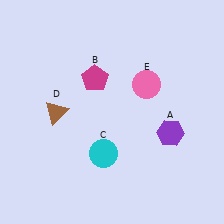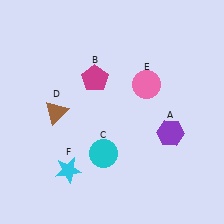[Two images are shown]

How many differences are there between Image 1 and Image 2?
There is 1 difference between the two images.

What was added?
A cyan star (F) was added in Image 2.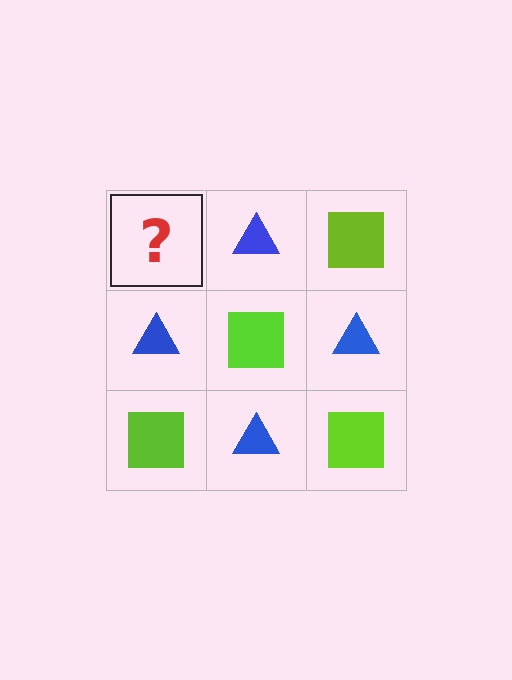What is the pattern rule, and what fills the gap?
The rule is that it alternates lime square and blue triangle in a checkerboard pattern. The gap should be filled with a lime square.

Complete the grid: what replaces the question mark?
The question mark should be replaced with a lime square.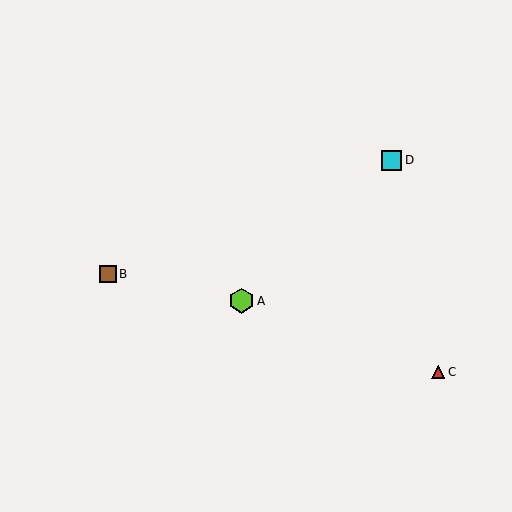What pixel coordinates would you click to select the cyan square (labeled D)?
Click at (392, 160) to select the cyan square D.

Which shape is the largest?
The lime hexagon (labeled A) is the largest.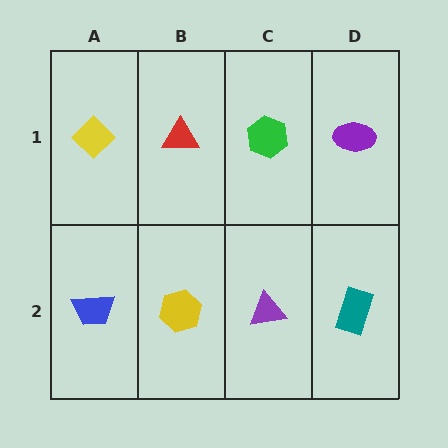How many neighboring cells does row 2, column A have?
2.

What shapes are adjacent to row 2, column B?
A red triangle (row 1, column B), a blue trapezoid (row 2, column A), a purple triangle (row 2, column C).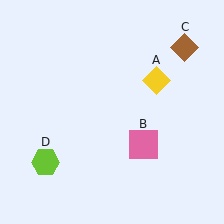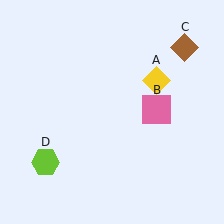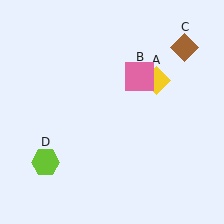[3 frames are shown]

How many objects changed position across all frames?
1 object changed position: pink square (object B).